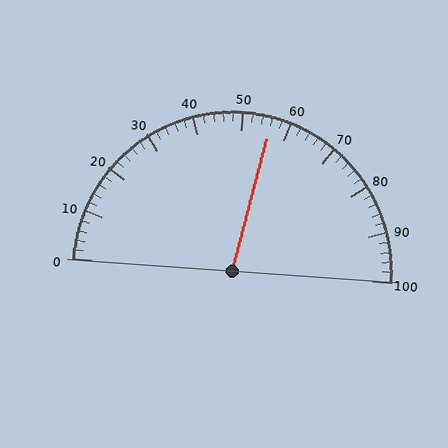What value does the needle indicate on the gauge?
The needle indicates approximately 56.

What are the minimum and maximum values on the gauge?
The gauge ranges from 0 to 100.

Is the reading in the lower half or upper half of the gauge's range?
The reading is in the upper half of the range (0 to 100).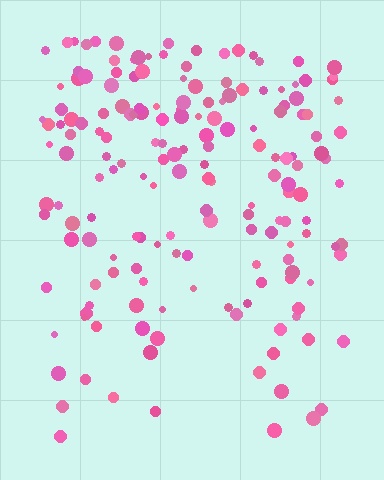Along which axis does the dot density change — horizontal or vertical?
Vertical.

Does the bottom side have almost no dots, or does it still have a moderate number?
Still a moderate number, just noticeably fewer than the top.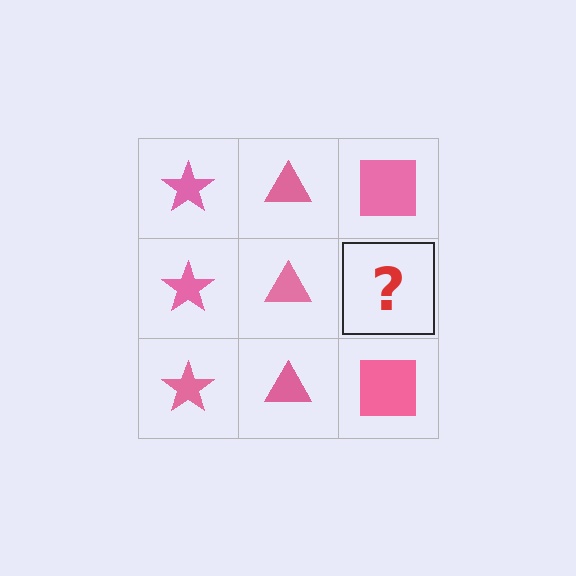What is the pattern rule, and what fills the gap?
The rule is that each column has a consistent shape. The gap should be filled with a pink square.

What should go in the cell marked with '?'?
The missing cell should contain a pink square.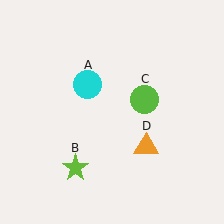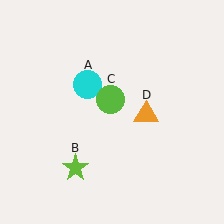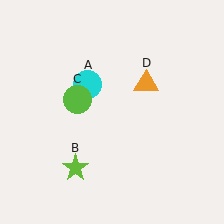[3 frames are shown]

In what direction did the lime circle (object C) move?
The lime circle (object C) moved left.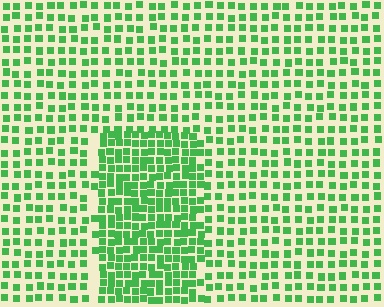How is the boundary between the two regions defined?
The boundary is defined by a change in element density (approximately 1.9x ratio). All elements are the same color, size, and shape.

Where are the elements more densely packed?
The elements are more densely packed inside the rectangle boundary.